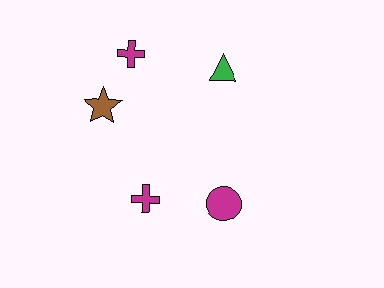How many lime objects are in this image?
There are no lime objects.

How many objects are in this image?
There are 5 objects.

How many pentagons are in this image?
There are no pentagons.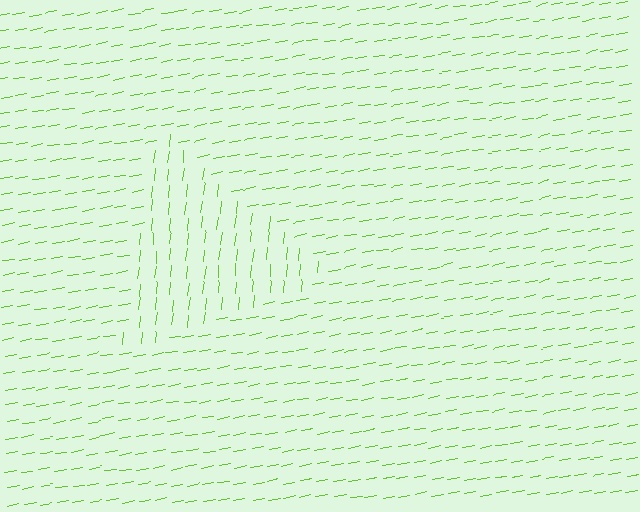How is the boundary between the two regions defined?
The boundary is defined purely by a change in line orientation (approximately 73 degrees difference). All lines are the same color and thickness.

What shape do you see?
I see a triangle.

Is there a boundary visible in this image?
Yes, there is a texture boundary formed by a change in line orientation.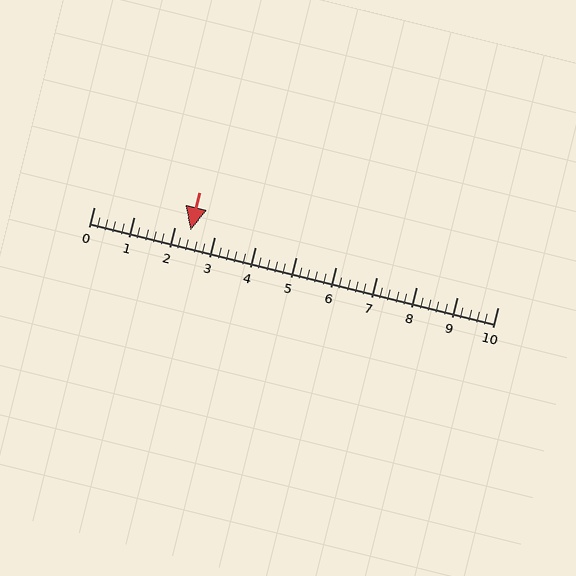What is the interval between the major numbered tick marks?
The major tick marks are spaced 1 units apart.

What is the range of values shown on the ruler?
The ruler shows values from 0 to 10.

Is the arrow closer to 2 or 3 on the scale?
The arrow is closer to 2.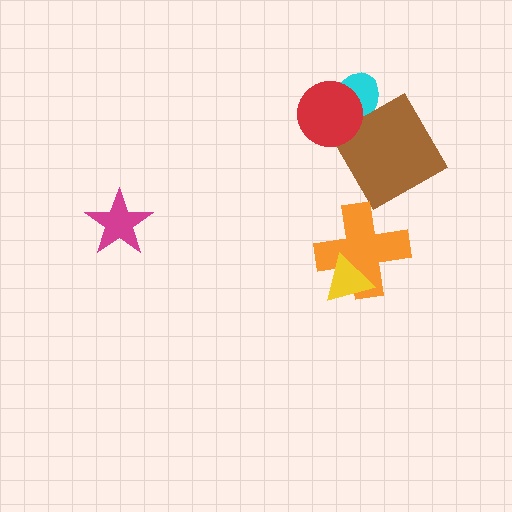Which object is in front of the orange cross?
The yellow triangle is in front of the orange cross.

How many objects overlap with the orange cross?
1 object overlaps with the orange cross.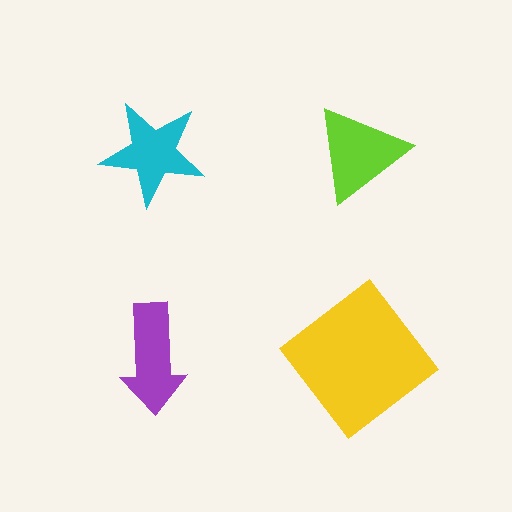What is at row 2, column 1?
A purple arrow.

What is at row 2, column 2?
A yellow diamond.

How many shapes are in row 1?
2 shapes.